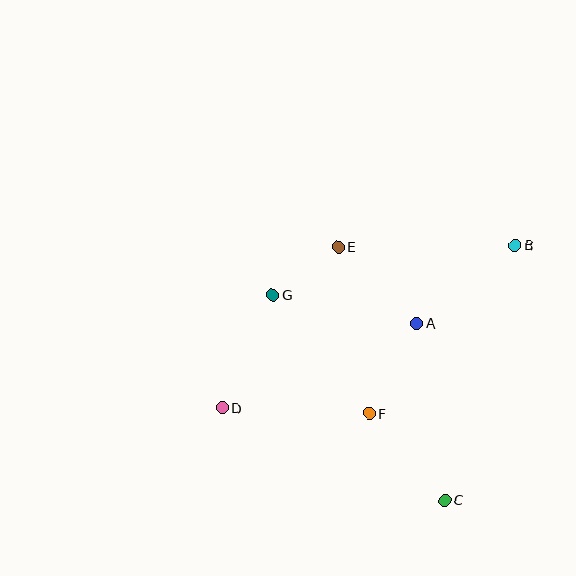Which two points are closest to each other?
Points E and G are closest to each other.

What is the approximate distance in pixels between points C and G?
The distance between C and G is approximately 268 pixels.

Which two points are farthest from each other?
Points B and D are farthest from each other.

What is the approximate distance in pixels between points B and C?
The distance between B and C is approximately 265 pixels.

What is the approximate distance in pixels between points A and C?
The distance between A and C is approximately 179 pixels.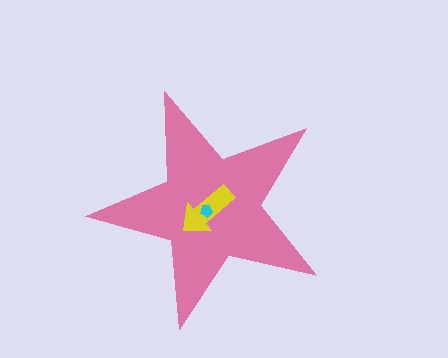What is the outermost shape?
The pink star.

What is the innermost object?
The cyan pentagon.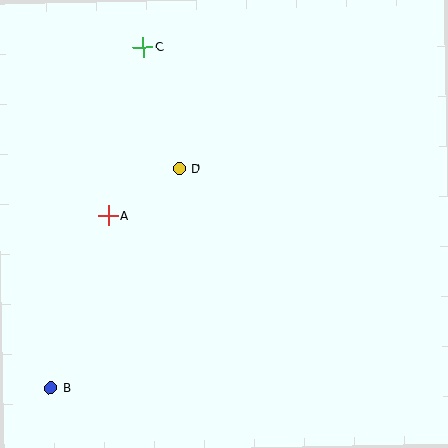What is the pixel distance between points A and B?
The distance between A and B is 181 pixels.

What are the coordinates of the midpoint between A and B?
The midpoint between A and B is at (79, 302).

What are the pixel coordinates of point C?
Point C is at (143, 47).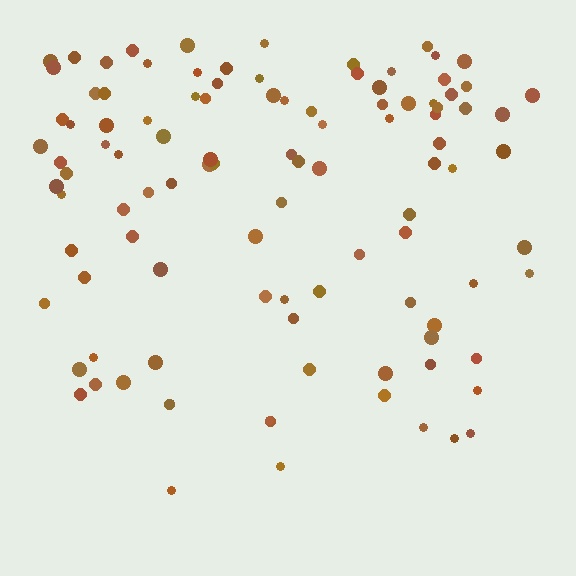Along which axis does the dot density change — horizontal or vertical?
Vertical.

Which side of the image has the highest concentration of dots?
The top.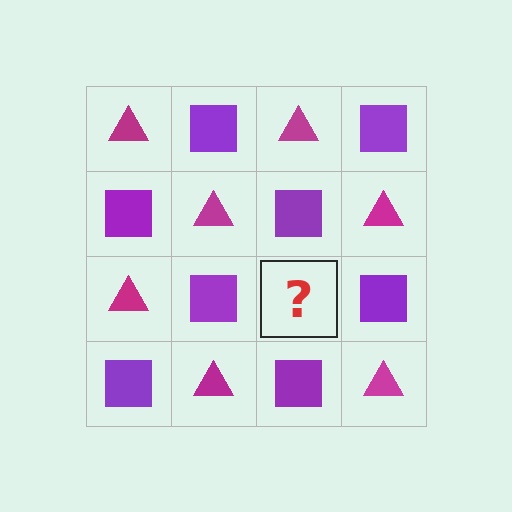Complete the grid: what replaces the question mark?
The question mark should be replaced with a magenta triangle.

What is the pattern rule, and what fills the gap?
The rule is that it alternates magenta triangle and purple square in a checkerboard pattern. The gap should be filled with a magenta triangle.